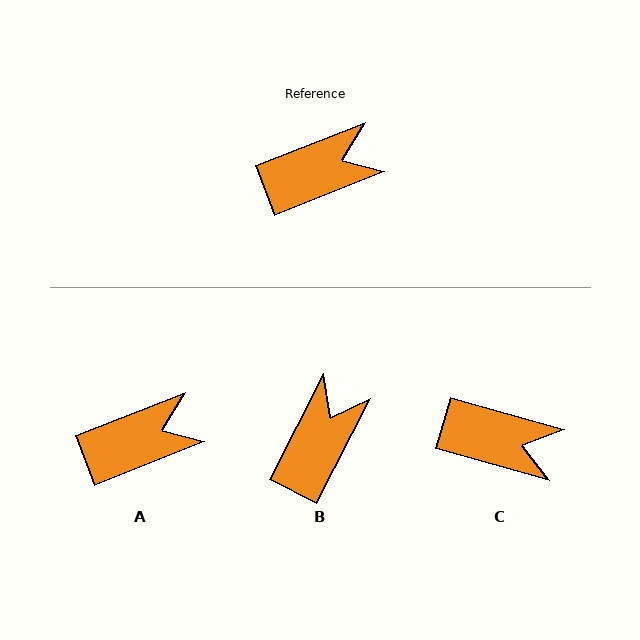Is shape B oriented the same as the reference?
No, it is off by about 41 degrees.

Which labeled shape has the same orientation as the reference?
A.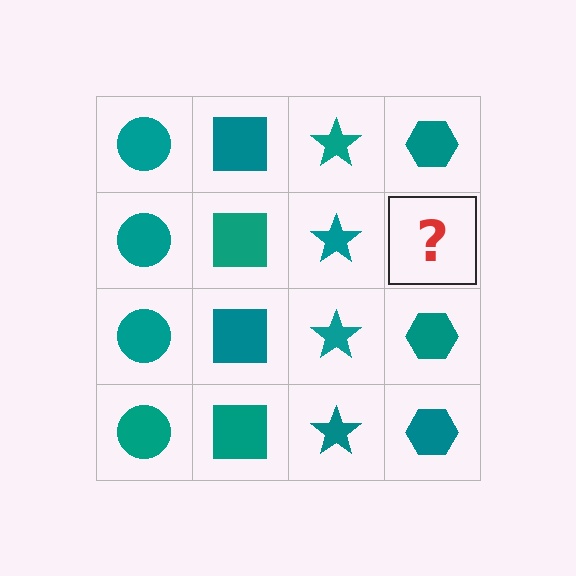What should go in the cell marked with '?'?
The missing cell should contain a teal hexagon.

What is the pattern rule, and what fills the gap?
The rule is that each column has a consistent shape. The gap should be filled with a teal hexagon.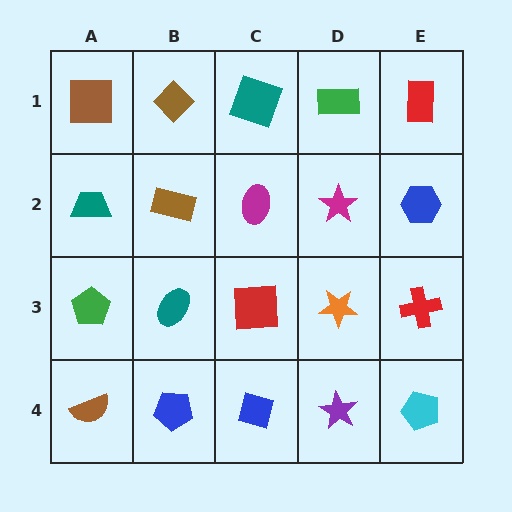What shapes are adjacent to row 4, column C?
A red square (row 3, column C), a blue pentagon (row 4, column B), a purple star (row 4, column D).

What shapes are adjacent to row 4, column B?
A teal ellipse (row 3, column B), a brown semicircle (row 4, column A), a blue square (row 4, column C).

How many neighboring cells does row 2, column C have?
4.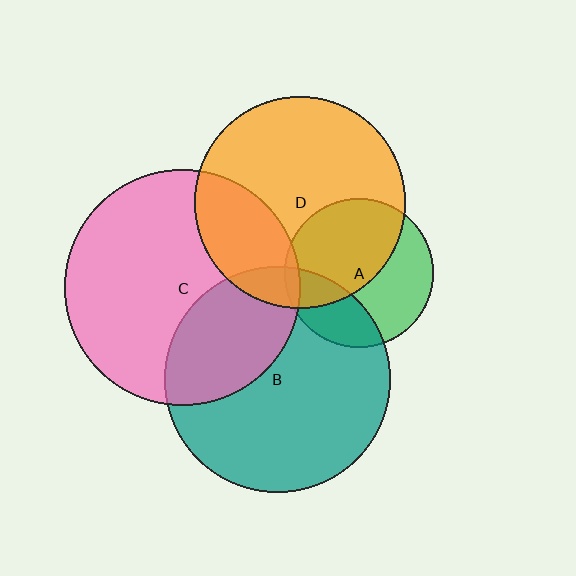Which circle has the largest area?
Circle C (pink).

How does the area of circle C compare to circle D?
Approximately 1.2 times.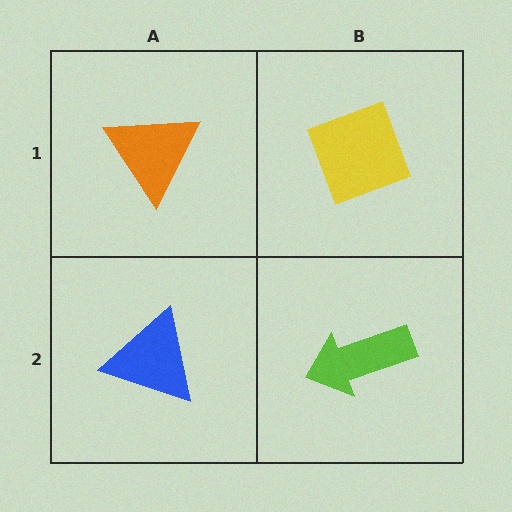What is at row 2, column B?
A lime arrow.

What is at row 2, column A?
A blue triangle.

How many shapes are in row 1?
2 shapes.